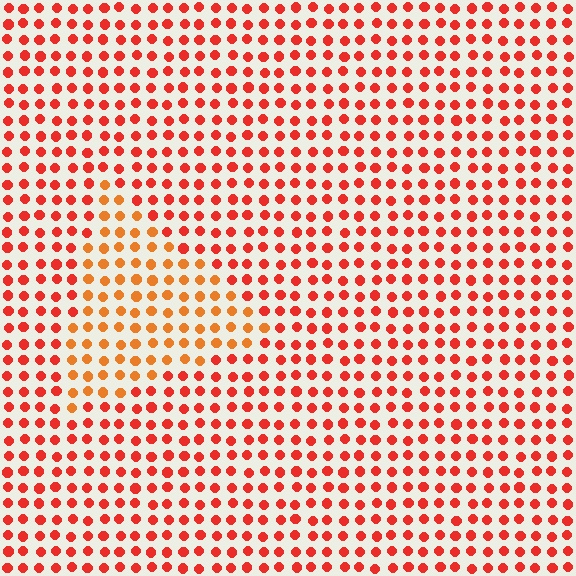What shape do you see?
I see a triangle.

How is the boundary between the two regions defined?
The boundary is defined purely by a slight shift in hue (about 25 degrees). Spacing, size, and orientation are identical on both sides.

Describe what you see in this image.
The image is filled with small red elements in a uniform arrangement. A triangle-shaped region is visible where the elements are tinted to a slightly different hue, forming a subtle color boundary.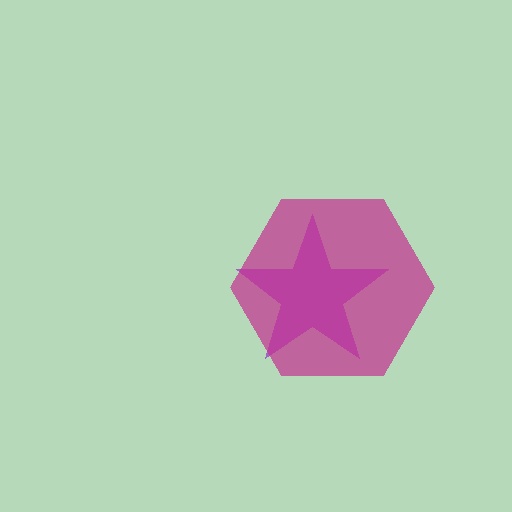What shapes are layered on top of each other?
The layered shapes are: a purple star, a magenta hexagon.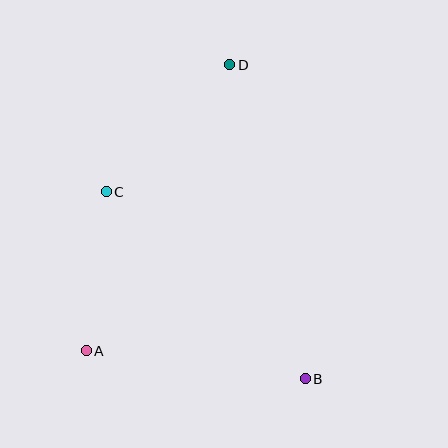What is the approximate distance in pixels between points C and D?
The distance between C and D is approximately 177 pixels.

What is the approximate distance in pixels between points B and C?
The distance between B and C is approximately 273 pixels.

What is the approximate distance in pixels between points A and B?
The distance between A and B is approximately 221 pixels.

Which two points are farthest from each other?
Points B and D are farthest from each other.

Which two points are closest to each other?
Points A and C are closest to each other.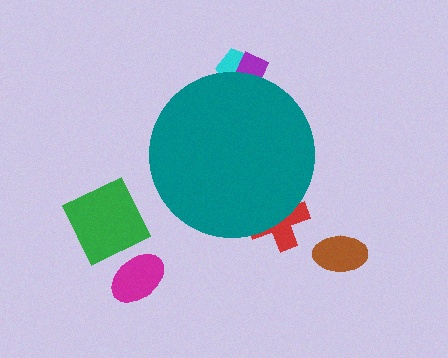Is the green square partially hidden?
No, the green square is fully visible.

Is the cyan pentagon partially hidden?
Yes, the cyan pentagon is partially hidden behind the teal circle.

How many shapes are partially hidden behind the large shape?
3 shapes are partially hidden.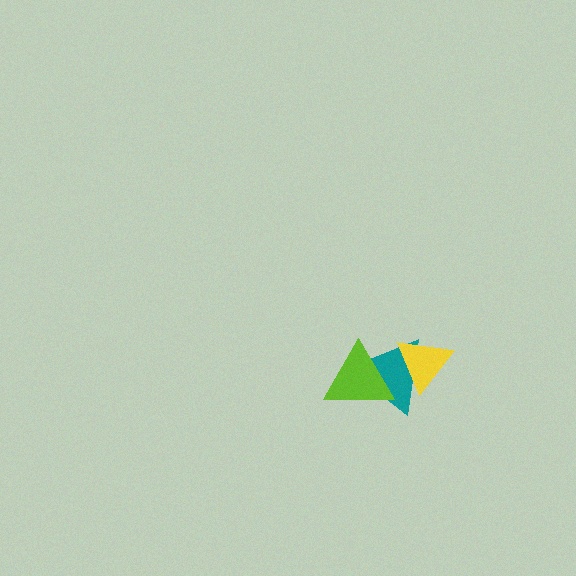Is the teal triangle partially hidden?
Yes, it is partially covered by another shape.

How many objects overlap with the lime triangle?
1 object overlaps with the lime triangle.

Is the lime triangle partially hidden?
No, no other shape covers it.